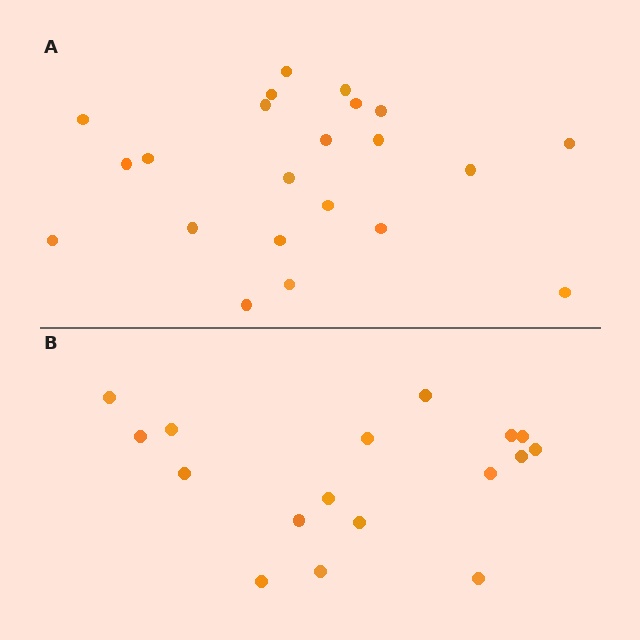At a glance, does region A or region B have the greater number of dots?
Region A (the top region) has more dots.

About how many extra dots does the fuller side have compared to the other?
Region A has about 5 more dots than region B.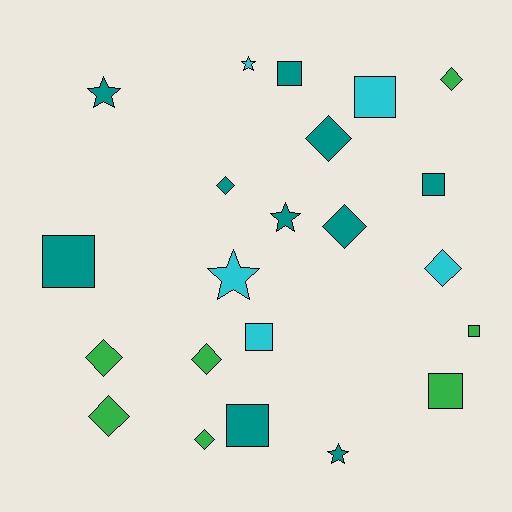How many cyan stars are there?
There are 2 cyan stars.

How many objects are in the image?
There are 22 objects.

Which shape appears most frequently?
Diamond, with 9 objects.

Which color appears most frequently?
Teal, with 10 objects.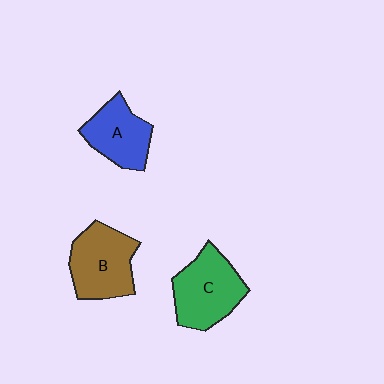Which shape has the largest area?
Shape C (green).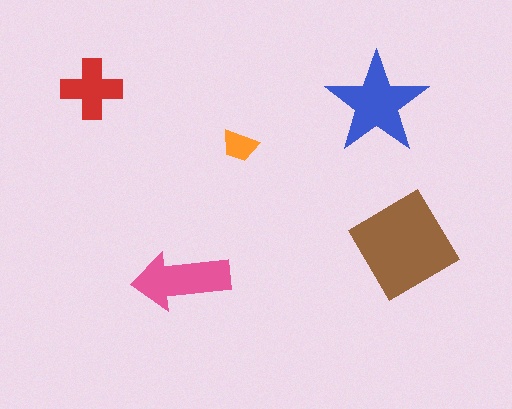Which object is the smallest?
The orange trapezoid.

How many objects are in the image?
There are 5 objects in the image.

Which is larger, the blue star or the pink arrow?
The blue star.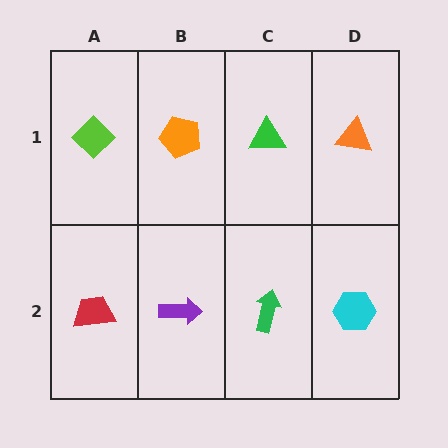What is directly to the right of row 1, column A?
An orange pentagon.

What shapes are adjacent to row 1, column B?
A purple arrow (row 2, column B), a lime diamond (row 1, column A), a green triangle (row 1, column C).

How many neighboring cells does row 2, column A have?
2.